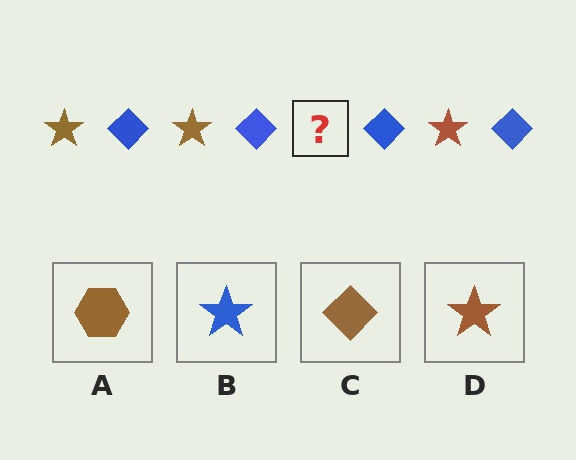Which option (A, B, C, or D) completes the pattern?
D.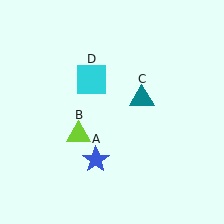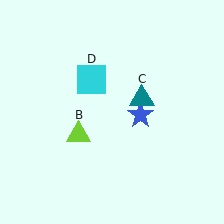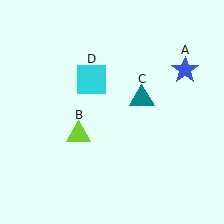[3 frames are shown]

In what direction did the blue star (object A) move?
The blue star (object A) moved up and to the right.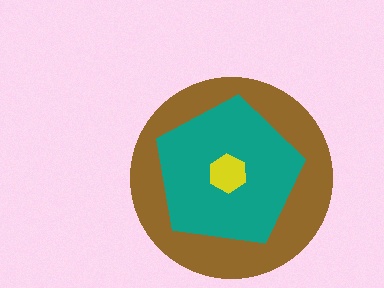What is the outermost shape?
The brown circle.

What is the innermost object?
The yellow hexagon.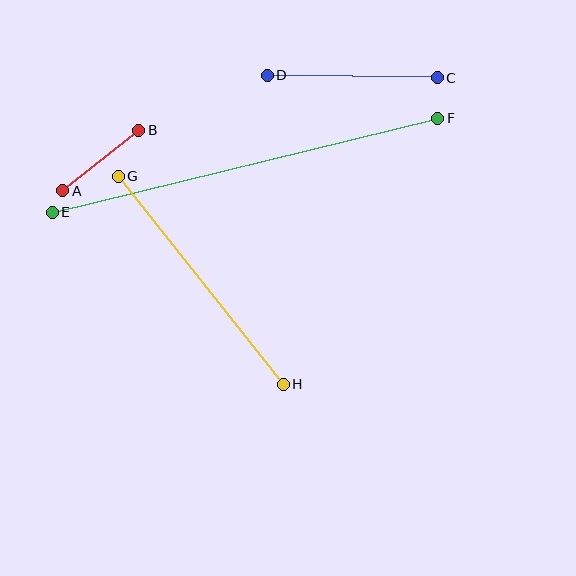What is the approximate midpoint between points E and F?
The midpoint is at approximately (245, 165) pixels.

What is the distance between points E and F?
The distance is approximately 397 pixels.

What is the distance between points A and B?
The distance is approximately 97 pixels.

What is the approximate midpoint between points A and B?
The midpoint is at approximately (101, 160) pixels.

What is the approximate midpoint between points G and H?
The midpoint is at approximately (201, 280) pixels.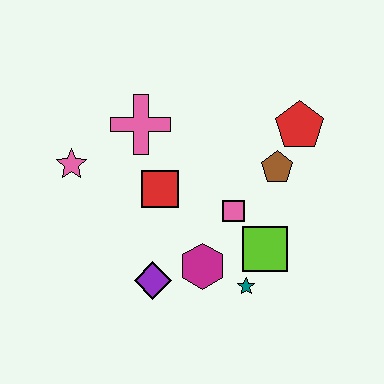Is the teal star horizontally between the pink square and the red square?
No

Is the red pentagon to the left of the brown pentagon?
No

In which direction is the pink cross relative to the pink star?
The pink cross is to the right of the pink star.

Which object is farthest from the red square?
The red pentagon is farthest from the red square.